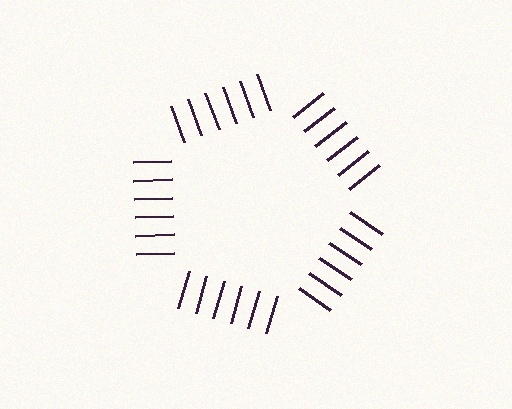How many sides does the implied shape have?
5 sides — the line-ends trace a pentagon.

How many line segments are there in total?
30 — 6 along each of the 5 edges.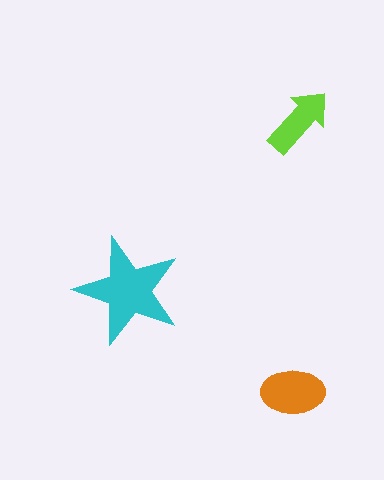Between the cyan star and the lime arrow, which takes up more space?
The cyan star.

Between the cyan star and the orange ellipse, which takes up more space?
The cyan star.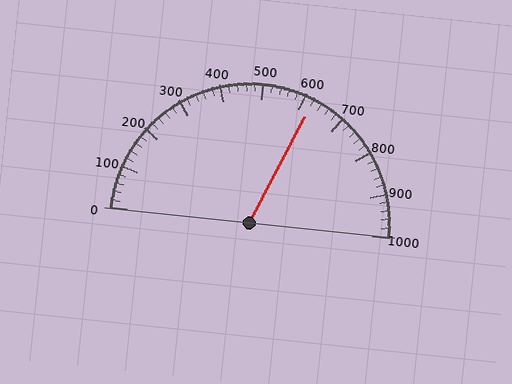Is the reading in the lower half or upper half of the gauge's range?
The reading is in the upper half of the range (0 to 1000).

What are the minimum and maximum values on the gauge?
The gauge ranges from 0 to 1000.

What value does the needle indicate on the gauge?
The needle indicates approximately 620.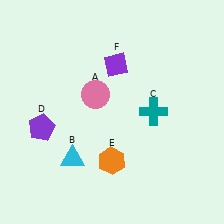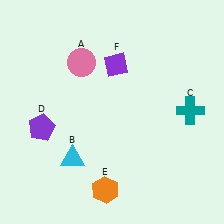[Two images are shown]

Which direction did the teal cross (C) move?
The teal cross (C) moved right.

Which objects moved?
The objects that moved are: the pink circle (A), the teal cross (C), the orange hexagon (E).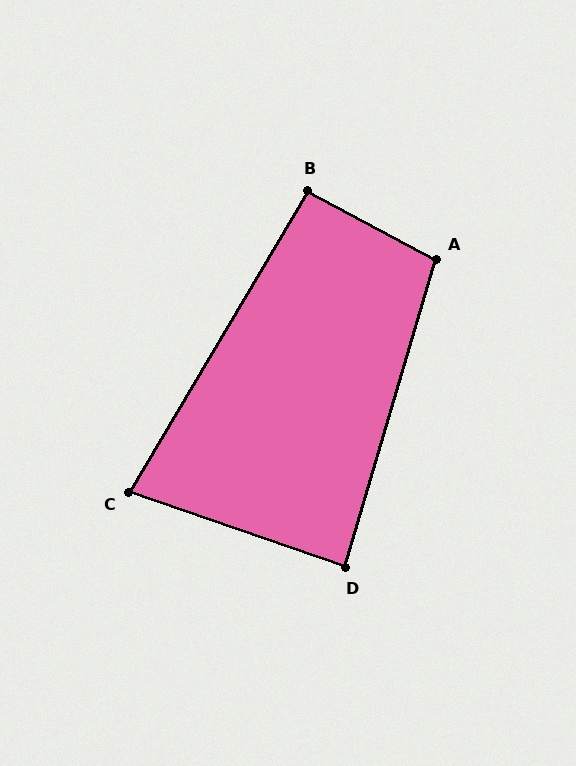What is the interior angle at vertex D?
Approximately 87 degrees (approximately right).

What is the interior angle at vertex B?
Approximately 93 degrees (approximately right).